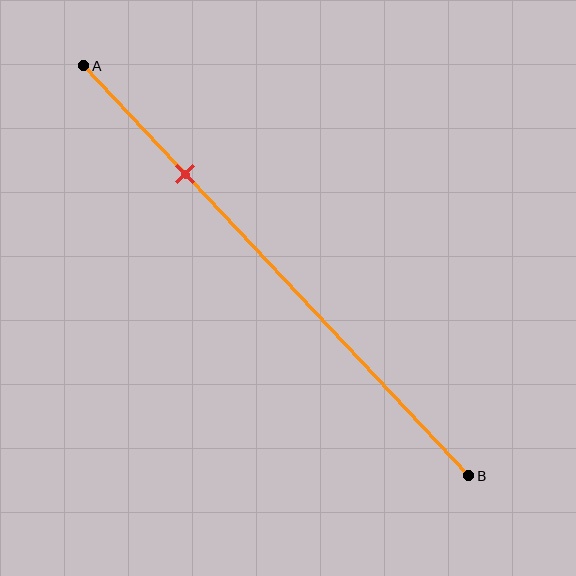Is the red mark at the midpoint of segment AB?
No, the mark is at about 25% from A, not at the 50% midpoint.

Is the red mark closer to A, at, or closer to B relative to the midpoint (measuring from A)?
The red mark is closer to point A than the midpoint of segment AB.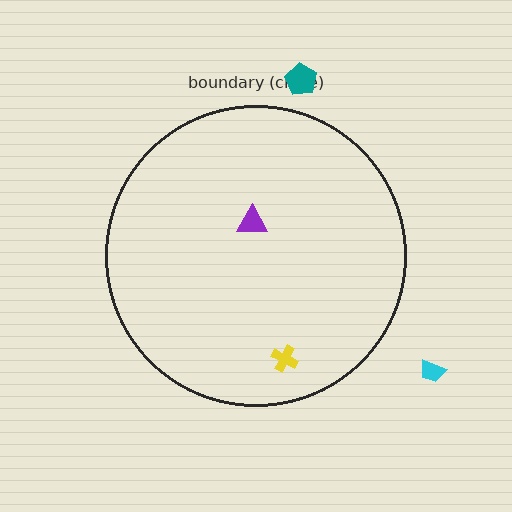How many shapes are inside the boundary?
2 inside, 2 outside.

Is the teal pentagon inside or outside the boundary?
Outside.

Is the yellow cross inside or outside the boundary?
Inside.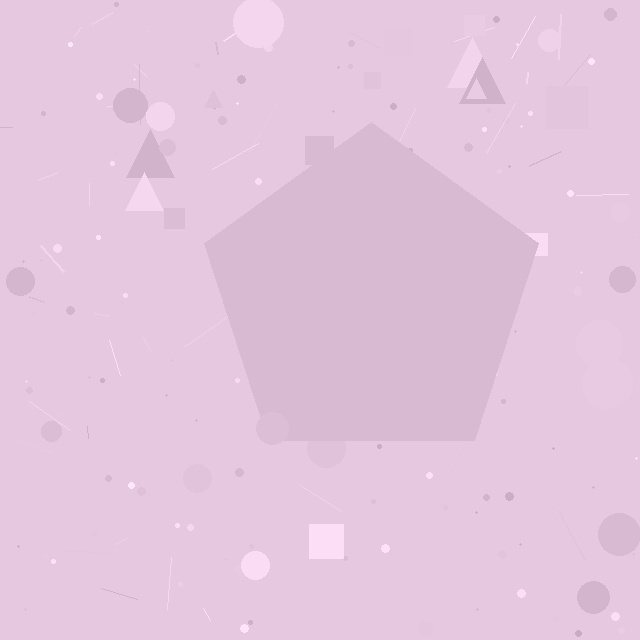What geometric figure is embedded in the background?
A pentagon is embedded in the background.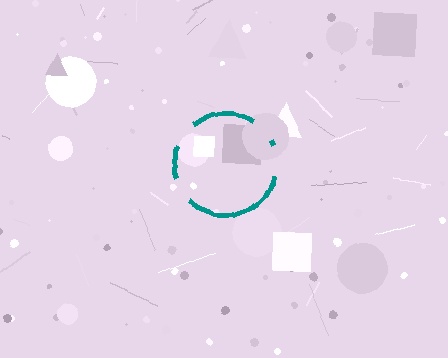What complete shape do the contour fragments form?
The contour fragments form a circle.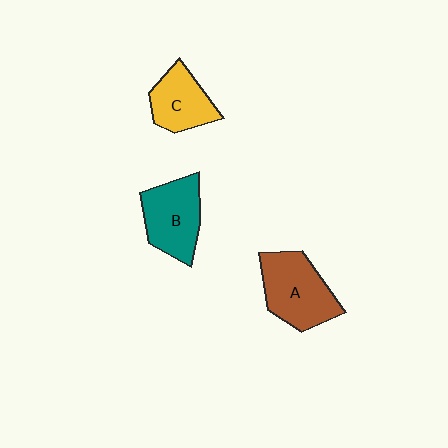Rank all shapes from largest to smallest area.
From largest to smallest: A (brown), B (teal), C (yellow).